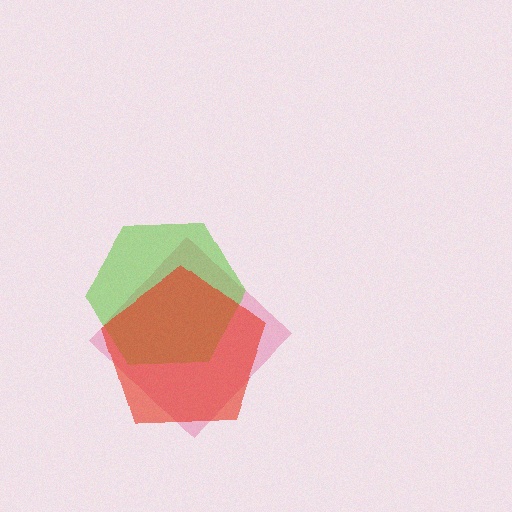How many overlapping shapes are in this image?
There are 3 overlapping shapes in the image.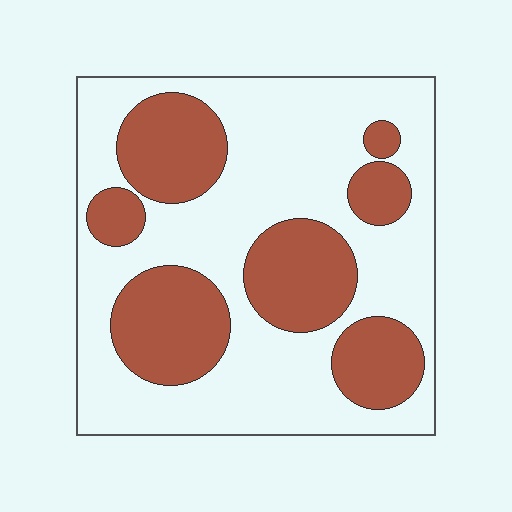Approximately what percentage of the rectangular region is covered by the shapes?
Approximately 35%.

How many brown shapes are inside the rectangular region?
7.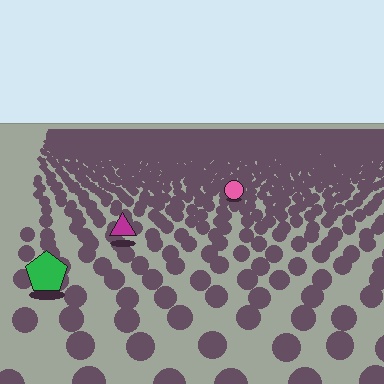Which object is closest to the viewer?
The green pentagon is closest. The texture marks near it are larger and more spread out.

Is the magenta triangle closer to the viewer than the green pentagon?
No. The green pentagon is closer — you can tell from the texture gradient: the ground texture is coarser near it.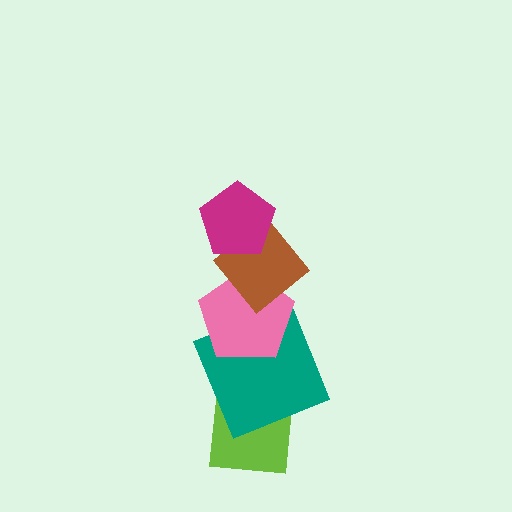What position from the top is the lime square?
The lime square is 5th from the top.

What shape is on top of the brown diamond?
The magenta pentagon is on top of the brown diamond.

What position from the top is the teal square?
The teal square is 4th from the top.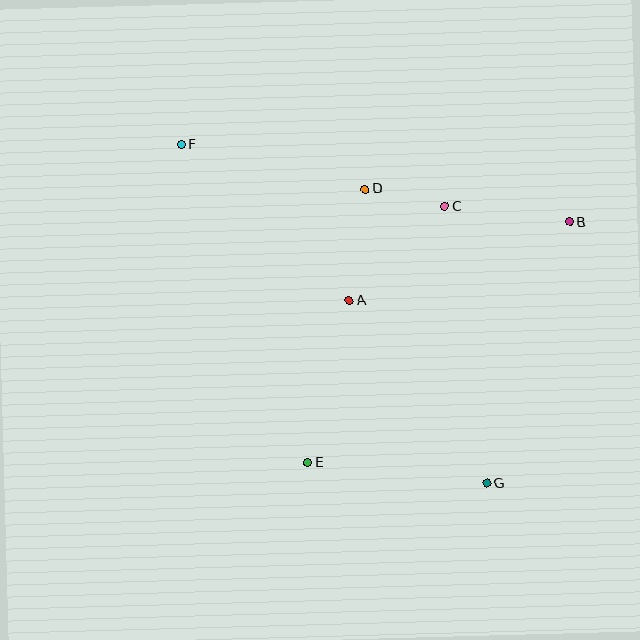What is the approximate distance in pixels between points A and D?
The distance between A and D is approximately 112 pixels.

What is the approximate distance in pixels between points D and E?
The distance between D and E is approximately 280 pixels.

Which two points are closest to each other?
Points C and D are closest to each other.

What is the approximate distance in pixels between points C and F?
The distance between C and F is approximately 270 pixels.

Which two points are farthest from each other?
Points F and G are farthest from each other.